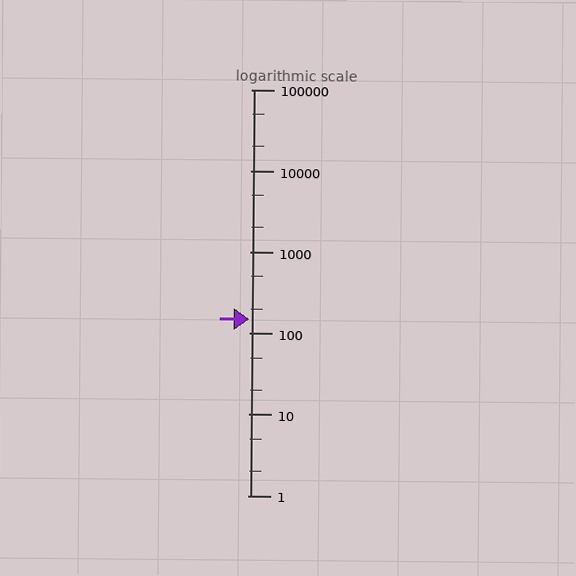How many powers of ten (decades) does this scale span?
The scale spans 5 decades, from 1 to 100000.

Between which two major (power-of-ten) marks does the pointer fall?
The pointer is between 100 and 1000.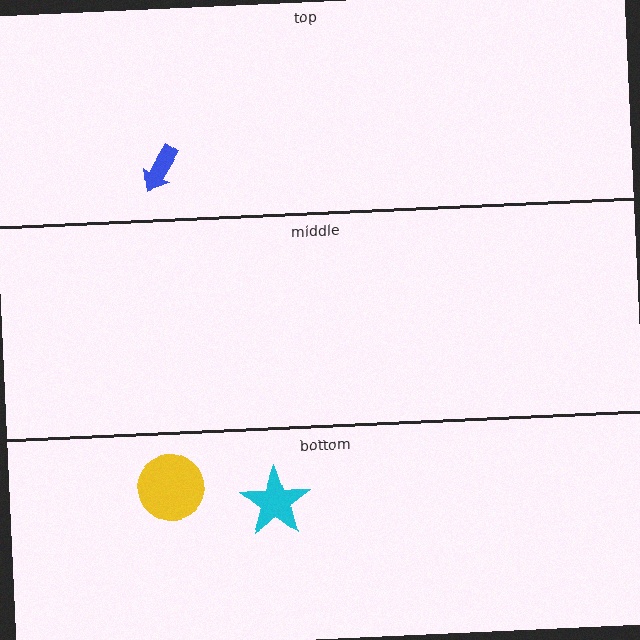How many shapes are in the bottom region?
2.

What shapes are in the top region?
The blue arrow.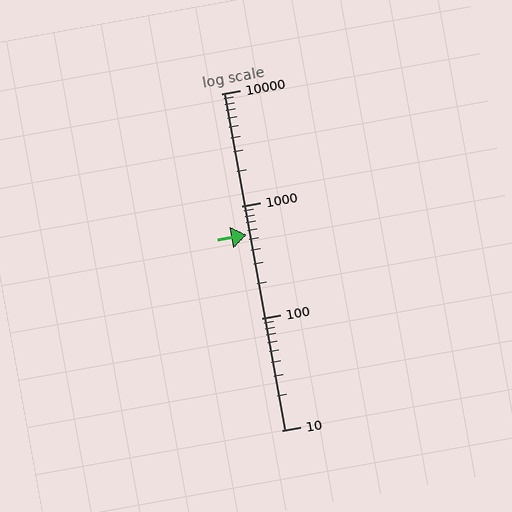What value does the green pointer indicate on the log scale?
The pointer indicates approximately 550.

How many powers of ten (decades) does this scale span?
The scale spans 3 decades, from 10 to 10000.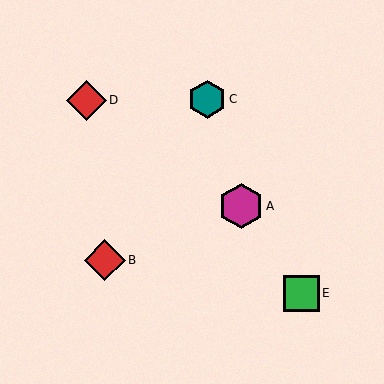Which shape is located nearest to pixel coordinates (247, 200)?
The magenta hexagon (labeled A) at (241, 206) is nearest to that location.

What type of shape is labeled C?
Shape C is a teal hexagon.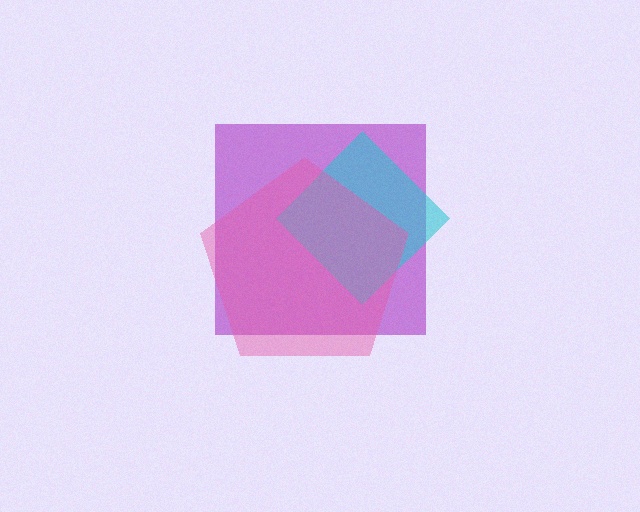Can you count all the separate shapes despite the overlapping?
Yes, there are 3 separate shapes.